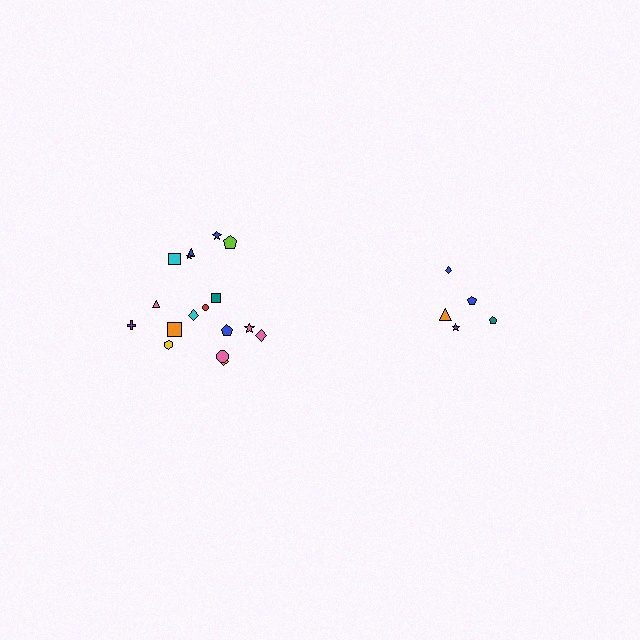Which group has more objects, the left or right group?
The left group.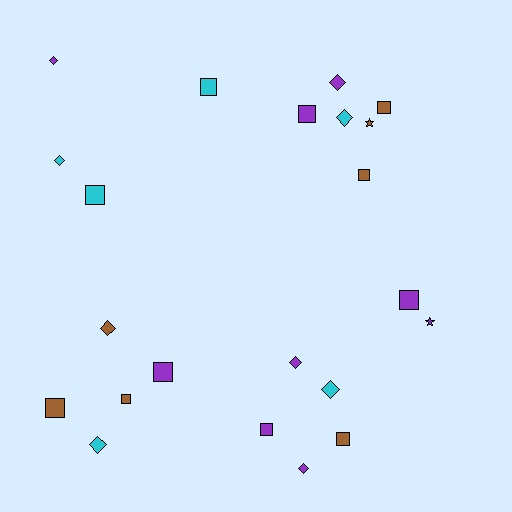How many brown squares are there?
There are 5 brown squares.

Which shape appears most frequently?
Square, with 11 objects.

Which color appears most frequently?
Purple, with 9 objects.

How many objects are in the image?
There are 22 objects.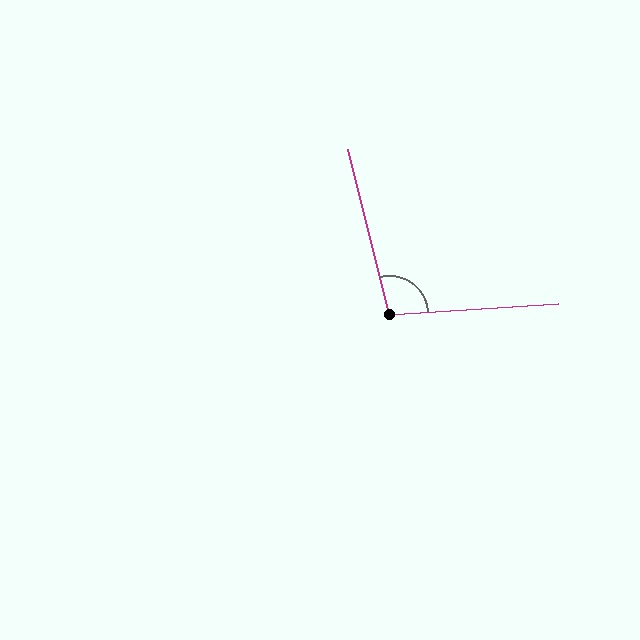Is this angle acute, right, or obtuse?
It is obtuse.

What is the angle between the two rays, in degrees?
Approximately 100 degrees.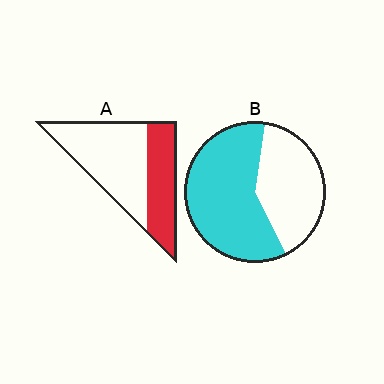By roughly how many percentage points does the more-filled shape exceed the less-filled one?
By roughly 20 percentage points (B over A).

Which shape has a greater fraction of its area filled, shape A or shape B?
Shape B.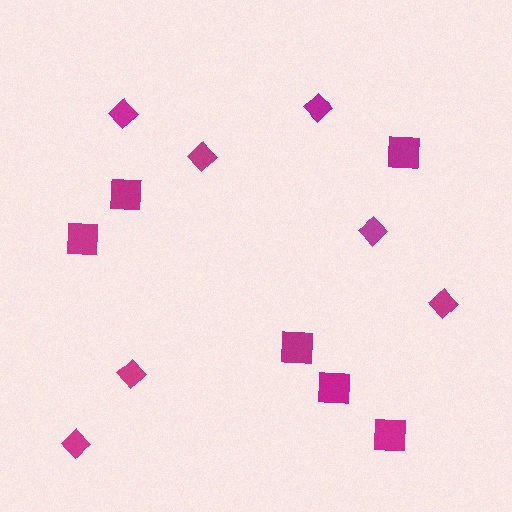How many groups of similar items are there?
There are 2 groups: one group of squares (6) and one group of diamonds (7).